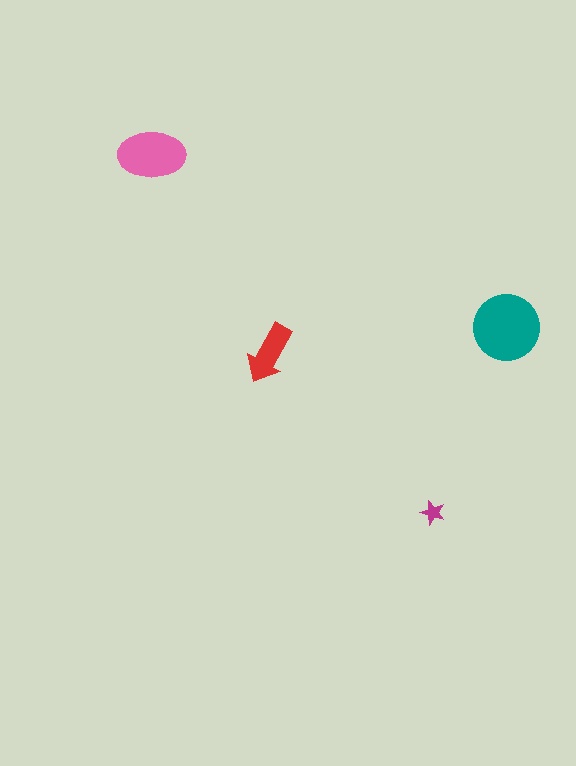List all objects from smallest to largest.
The magenta star, the red arrow, the pink ellipse, the teal circle.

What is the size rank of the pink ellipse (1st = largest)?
2nd.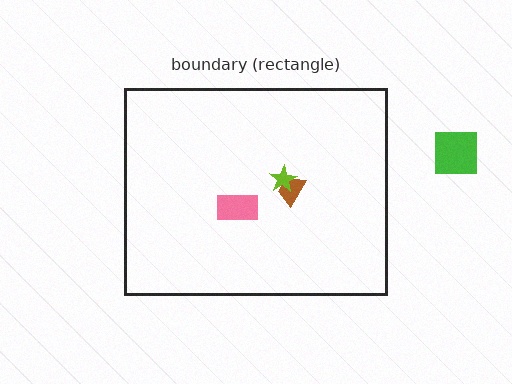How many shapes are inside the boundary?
3 inside, 1 outside.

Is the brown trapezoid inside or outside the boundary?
Inside.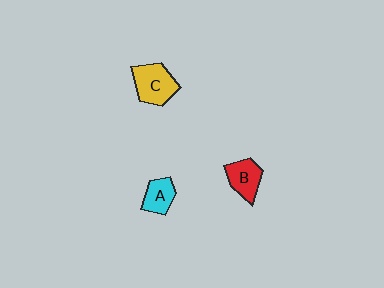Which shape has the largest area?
Shape C (yellow).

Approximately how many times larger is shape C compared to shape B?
Approximately 1.3 times.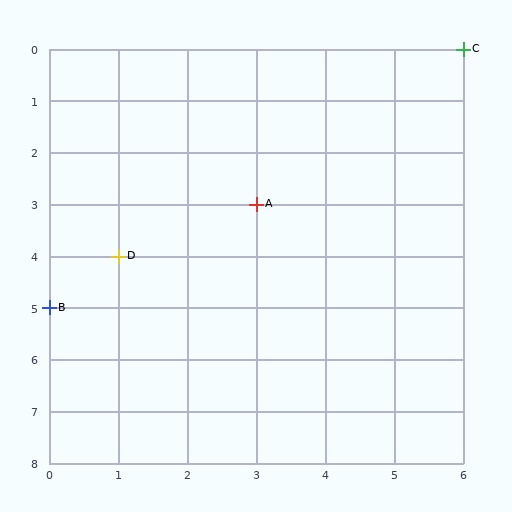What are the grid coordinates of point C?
Point C is at grid coordinates (6, 0).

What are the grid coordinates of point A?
Point A is at grid coordinates (3, 3).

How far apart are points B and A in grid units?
Points B and A are 3 columns and 2 rows apart (about 3.6 grid units diagonally).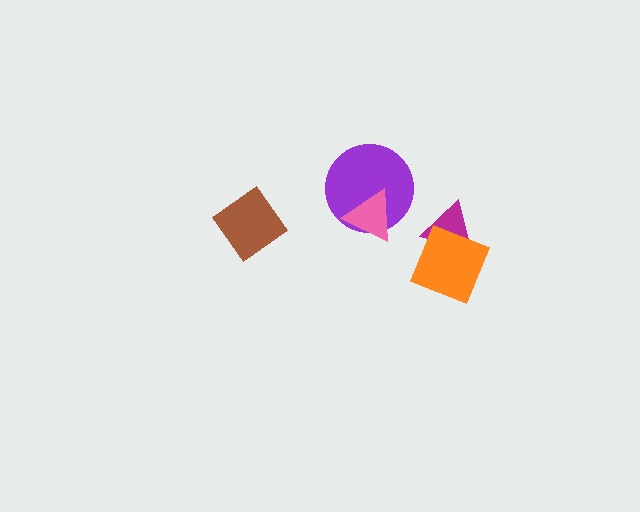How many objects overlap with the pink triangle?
1 object overlaps with the pink triangle.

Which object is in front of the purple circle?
The pink triangle is in front of the purple circle.